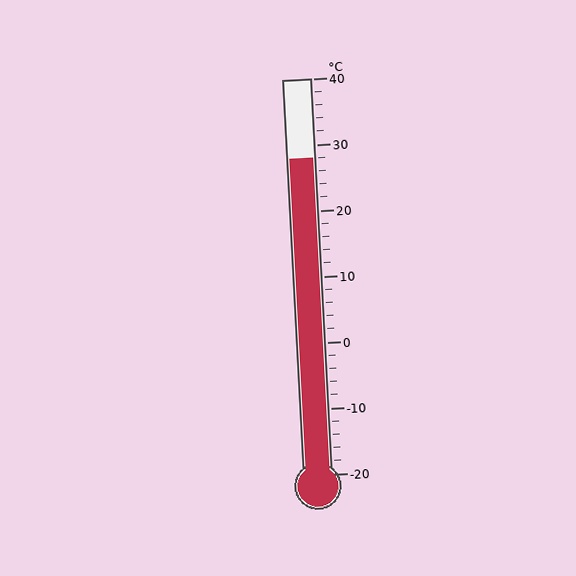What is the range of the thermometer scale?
The thermometer scale ranges from -20°C to 40°C.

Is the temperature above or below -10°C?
The temperature is above -10°C.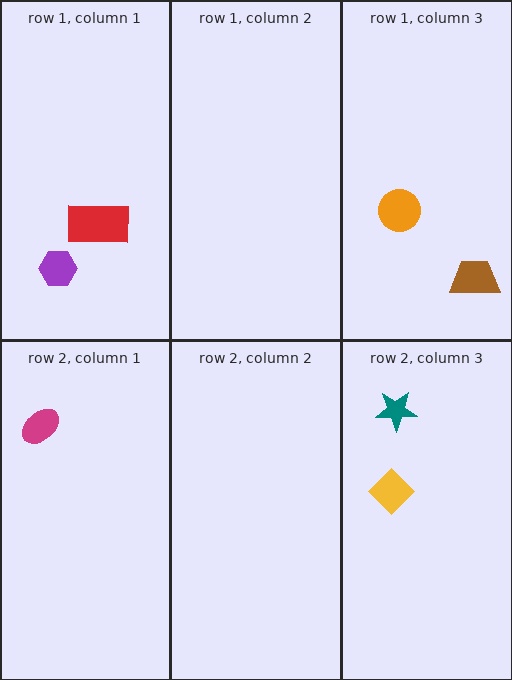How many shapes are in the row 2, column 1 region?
1.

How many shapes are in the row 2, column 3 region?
2.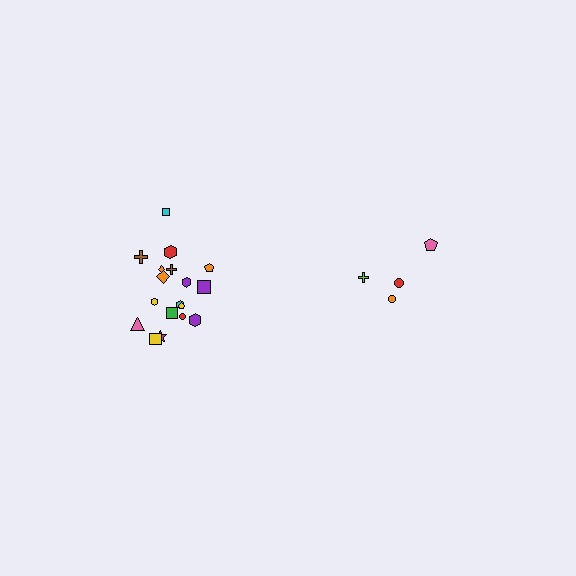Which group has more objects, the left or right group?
The left group.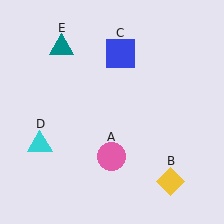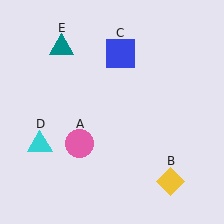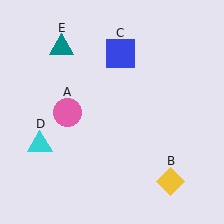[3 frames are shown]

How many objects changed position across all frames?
1 object changed position: pink circle (object A).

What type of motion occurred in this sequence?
The pink circle (object A) rotated clockwise around the center of the scene.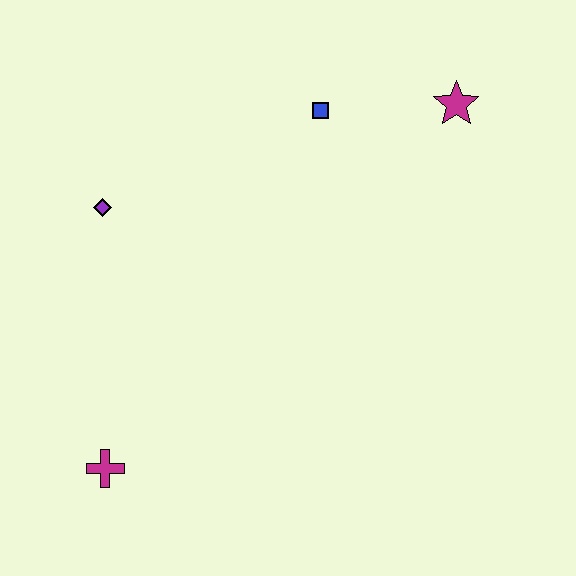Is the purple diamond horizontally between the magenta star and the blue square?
No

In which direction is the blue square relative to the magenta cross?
The blue square is above the magenta cross.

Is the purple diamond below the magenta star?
Yes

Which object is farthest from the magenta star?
The magenta cross is farthest from the magenta star.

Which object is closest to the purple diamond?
The blue square is closest to the purple diamond.